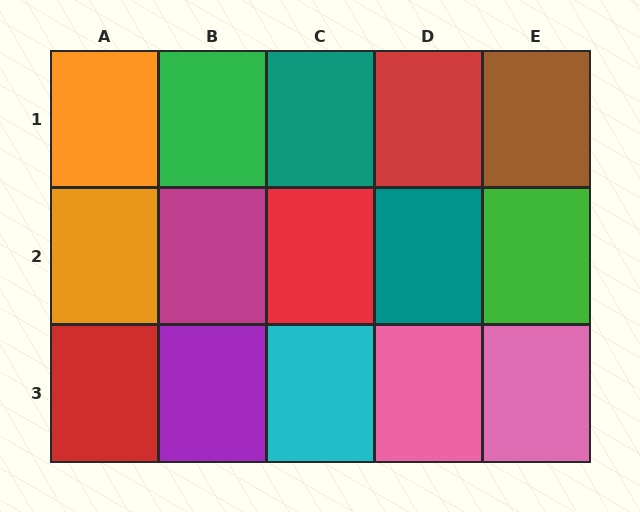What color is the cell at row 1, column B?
Green.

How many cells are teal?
2 cells are teal.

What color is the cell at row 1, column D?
Red.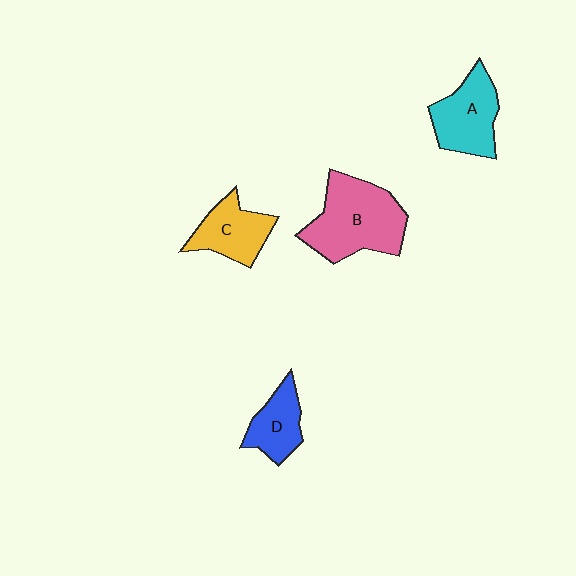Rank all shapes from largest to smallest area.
From largest to smallest: B (pink), A (cyan), C (yellow), D (blue).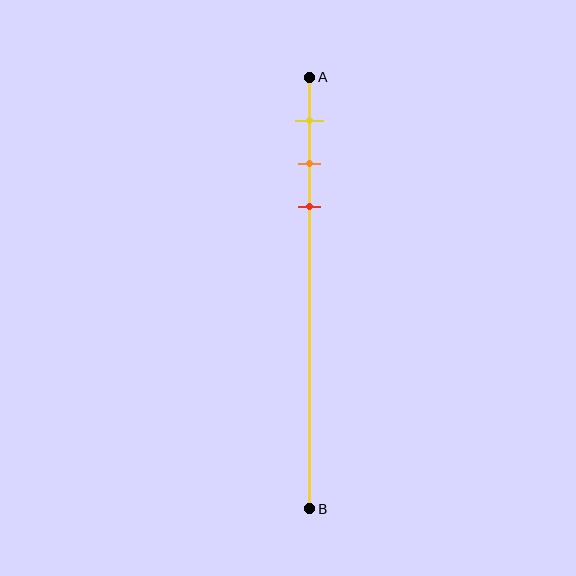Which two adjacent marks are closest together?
The orange and red marks are the closest adjacent pair.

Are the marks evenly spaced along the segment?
Yes, the marks are approximately evenly spaced.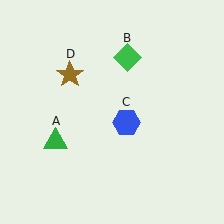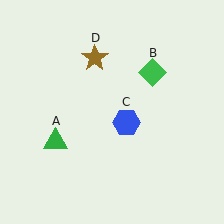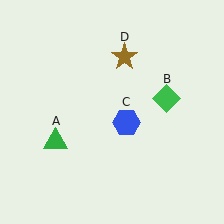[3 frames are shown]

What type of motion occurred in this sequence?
The green diamond (object B), brown star (object D) rotated clockwise around the center of the scene.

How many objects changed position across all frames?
2 objects changed position: green diamond (object B), brown star (object D).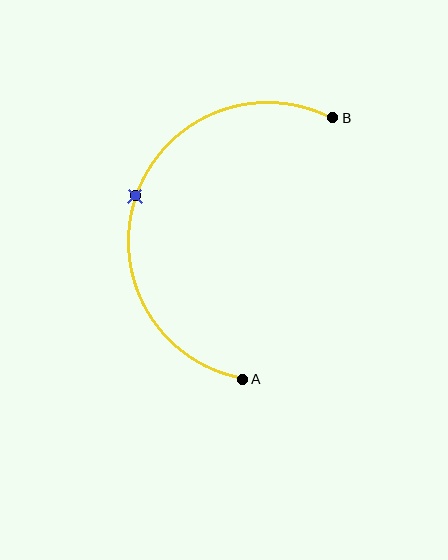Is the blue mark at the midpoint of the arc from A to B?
Yes. The blue mark lies on the arc at equal arc-length from both A and B — it is the arc midpoint.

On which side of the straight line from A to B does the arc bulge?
The arc bulges to the left of the straight line connecting A and B.